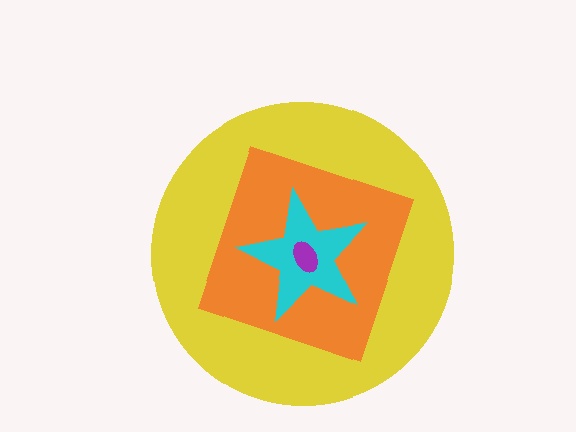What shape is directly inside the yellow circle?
The orange square.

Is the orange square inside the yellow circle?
Yes.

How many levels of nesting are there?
4.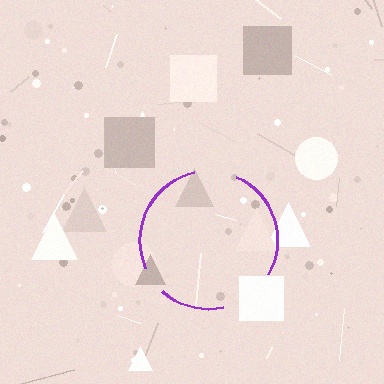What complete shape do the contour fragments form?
The contour fragments form a circle.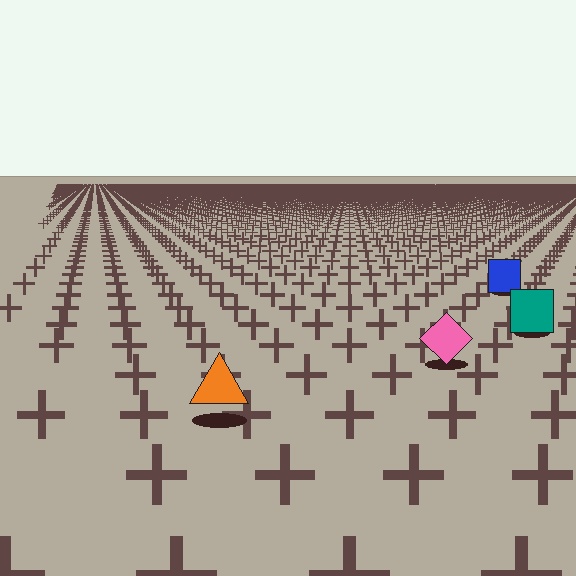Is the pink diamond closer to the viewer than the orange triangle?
No. The orange triangle is closer — you can tell from the texture gradient: the ground texture is coarser near it.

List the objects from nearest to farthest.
From nearest to farthest: the orange triangle, the pink diamond, the teal square, the blue square.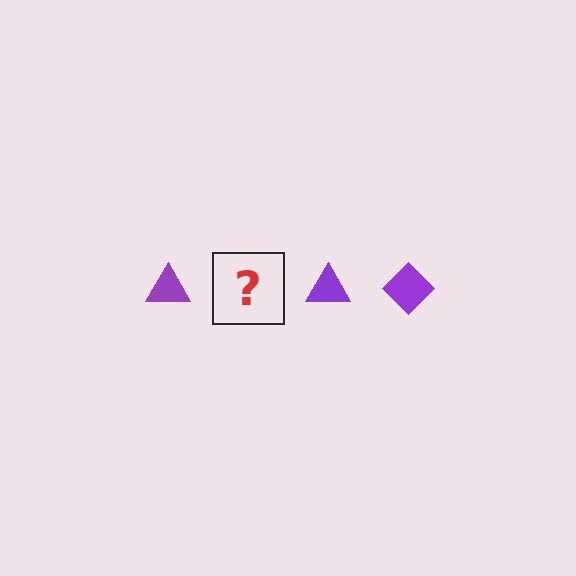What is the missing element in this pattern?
The missing element is a purple diamond.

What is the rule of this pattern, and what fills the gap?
The rule is that the pattern cycles through triangle, diamond shapes in purple. The gap should be filled with a purple diamond.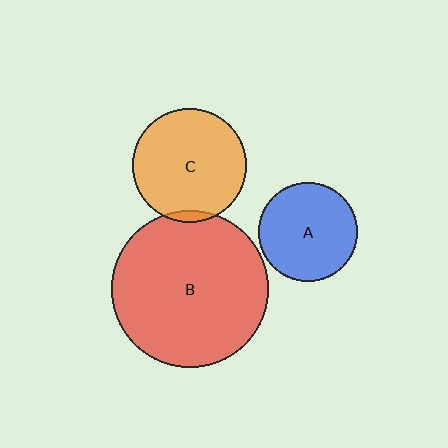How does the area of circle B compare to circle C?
Approximately 1.9 times.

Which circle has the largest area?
Circle B (red).